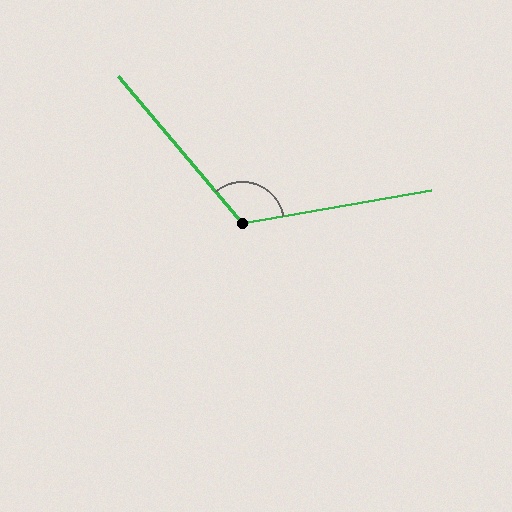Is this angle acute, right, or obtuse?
It is obtuse.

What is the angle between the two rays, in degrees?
Approximately 120 degrees.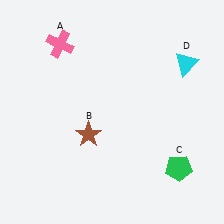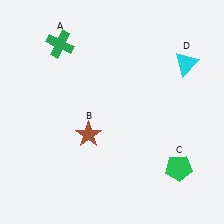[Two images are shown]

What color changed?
The cross (A) changed from pink in Image 1 to green in Image 2.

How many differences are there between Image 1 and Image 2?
There is 1 difference between the two images.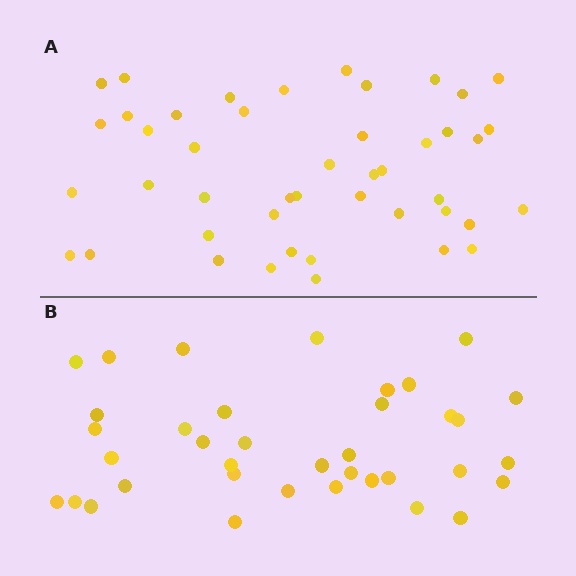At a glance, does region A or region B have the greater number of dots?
Region A (the top region) has more dots.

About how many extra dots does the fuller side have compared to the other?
Region A has roughly 8 or so more dots than region B.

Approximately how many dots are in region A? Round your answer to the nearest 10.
About 40 dots. (The exact count is 45, which rounds to 40.)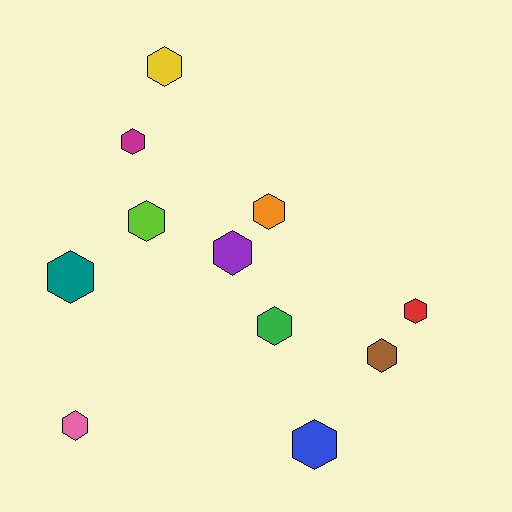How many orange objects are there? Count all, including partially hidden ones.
There is 1 orange object.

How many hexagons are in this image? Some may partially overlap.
There are 11 hexagons.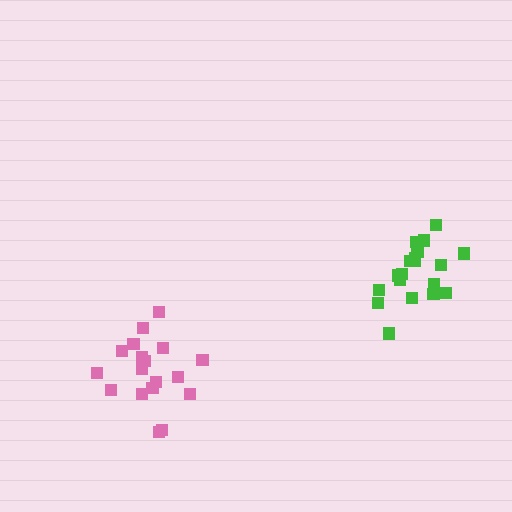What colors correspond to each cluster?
The clusters are colored: pink, green.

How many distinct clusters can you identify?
There are 2 distinct clusters.